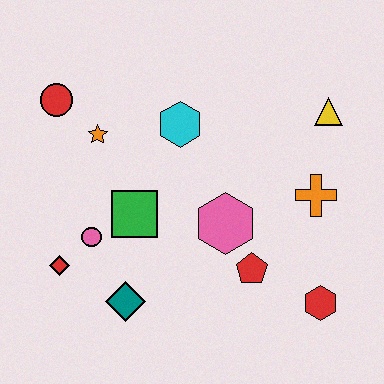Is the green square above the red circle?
No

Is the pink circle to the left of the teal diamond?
Yes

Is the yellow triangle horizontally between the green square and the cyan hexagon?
No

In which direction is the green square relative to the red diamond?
The green square is to the right of the red diamond.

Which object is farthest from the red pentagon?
The red circle is farthest from the red pentagon.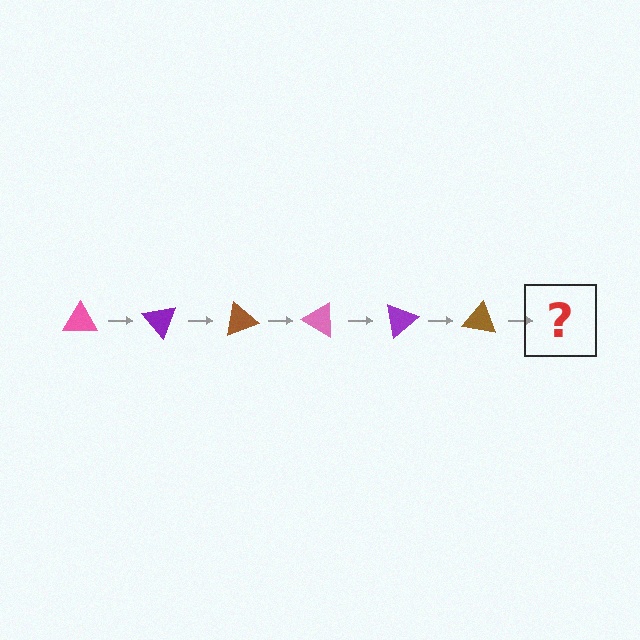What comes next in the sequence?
The next element should be a pink triangle, rotated 300 degrees from the start.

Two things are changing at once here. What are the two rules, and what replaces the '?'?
The two rules are that it rotates 50 degrees each step and the color cycles through pink, purple, and brown. The '?' should be a pink triangle, rotated 300 degrees from the start.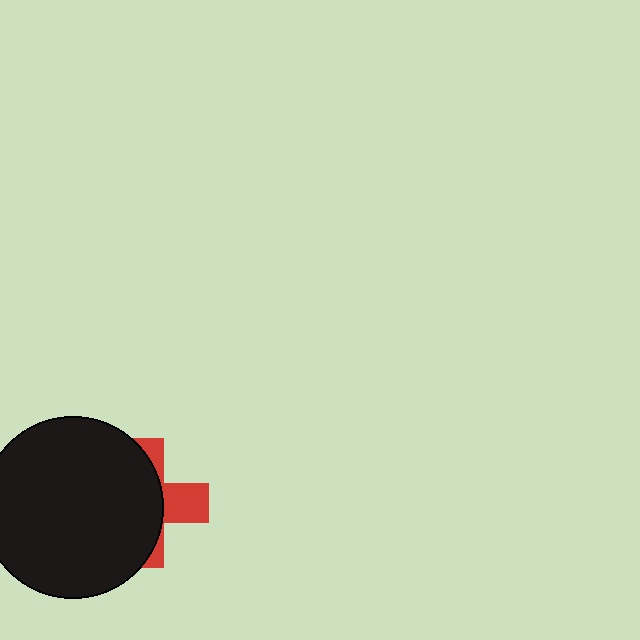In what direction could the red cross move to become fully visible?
The red cross could move right. That would shift it out from behind the black circle entirely.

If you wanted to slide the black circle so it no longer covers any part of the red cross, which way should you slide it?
Slide it left — that is the most direct way to separate the two shapes.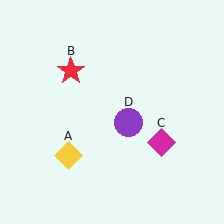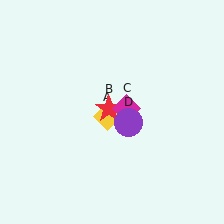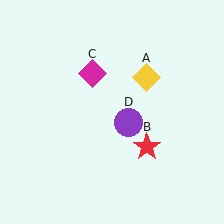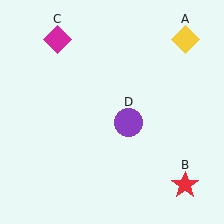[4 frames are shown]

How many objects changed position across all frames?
3 objects changed position: yellow diamond (object A), red star (object B), magenta diamond (object C).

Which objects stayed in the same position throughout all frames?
Purple circle (object D) remained stationary.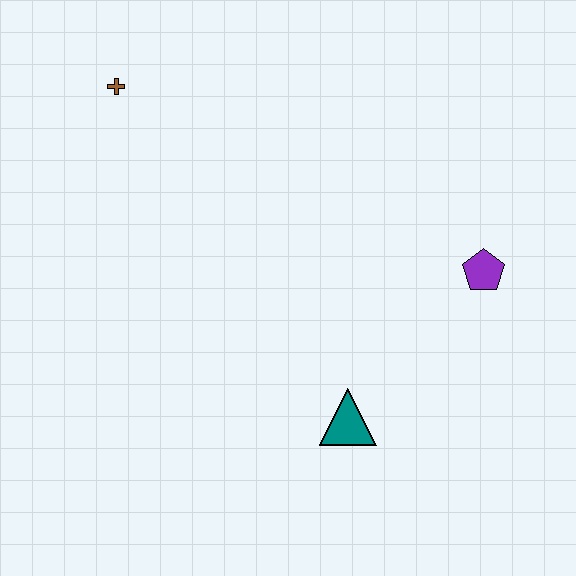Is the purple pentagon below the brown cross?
Yes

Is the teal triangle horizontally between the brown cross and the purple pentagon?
Yes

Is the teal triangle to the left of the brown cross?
No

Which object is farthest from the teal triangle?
The brown cross is farthest from the teal triangle.